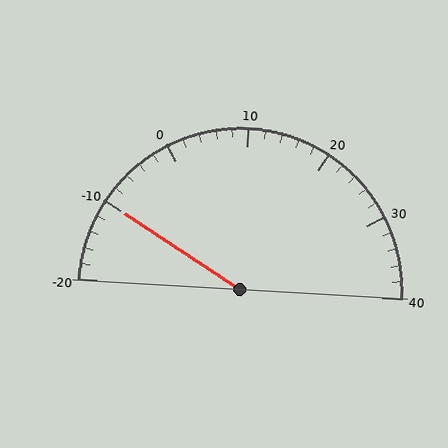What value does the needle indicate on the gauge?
The needle indicates approximately -10.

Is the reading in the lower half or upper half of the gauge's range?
The reading is in the lower half of the range (-20 to 40).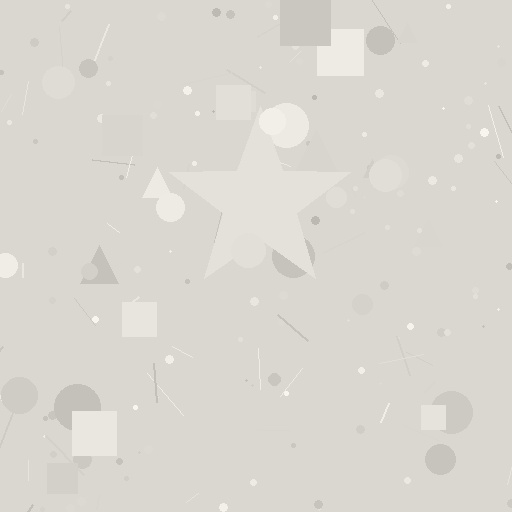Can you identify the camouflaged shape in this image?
The camouflaged shape is a star.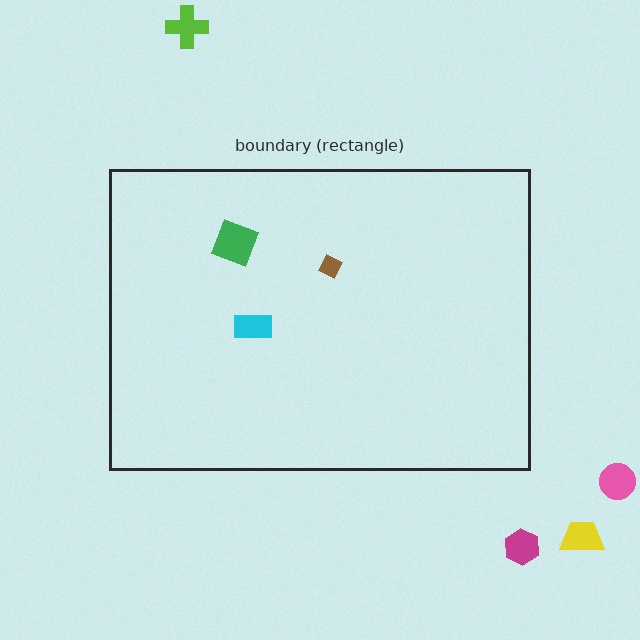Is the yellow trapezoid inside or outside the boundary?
Outside.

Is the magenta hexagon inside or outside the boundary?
Outside.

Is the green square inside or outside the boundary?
Inside.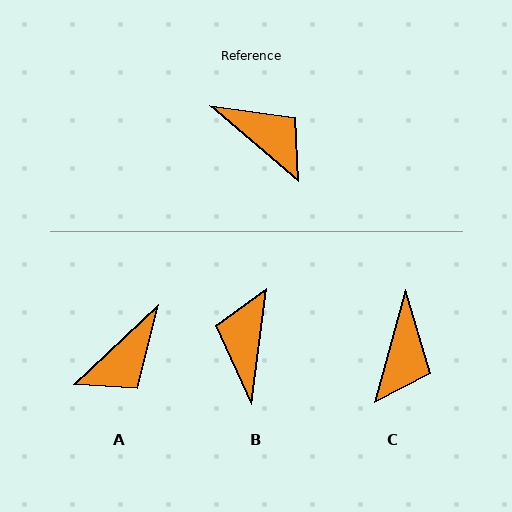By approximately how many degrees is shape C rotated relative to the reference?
Approximately 66 degrees clockwise.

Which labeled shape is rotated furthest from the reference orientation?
B, about 123 degrees away.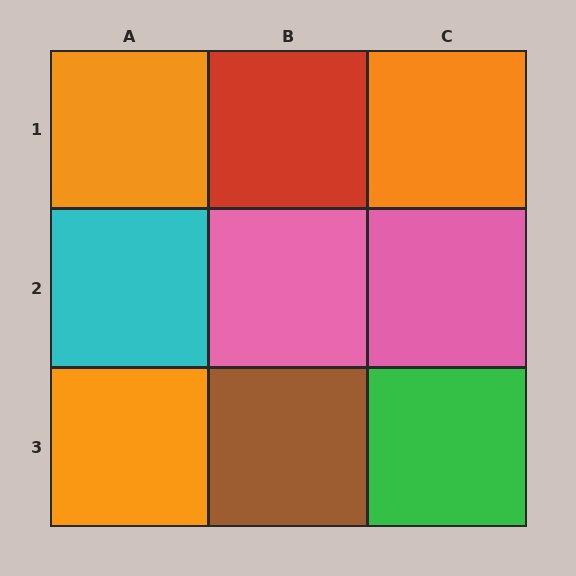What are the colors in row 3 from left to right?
Orange, brown, green.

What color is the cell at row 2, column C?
Pink.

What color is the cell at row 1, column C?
Orange.